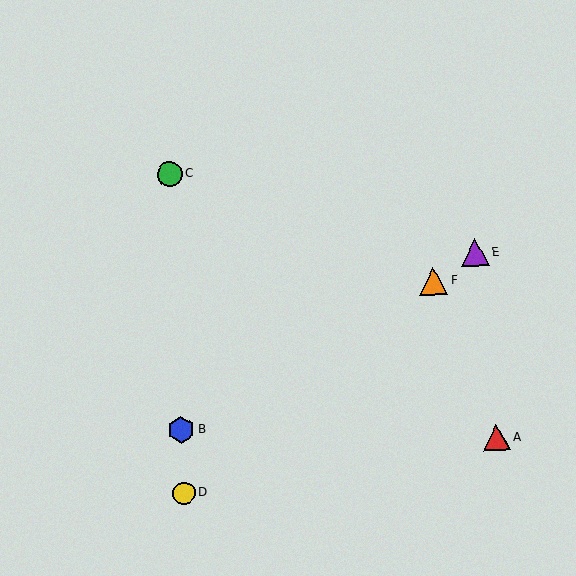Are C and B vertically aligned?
Yes, both are at x≈170.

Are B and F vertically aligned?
No, B is at x≈181 and F is at x≈433.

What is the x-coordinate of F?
Object F is at x≈433.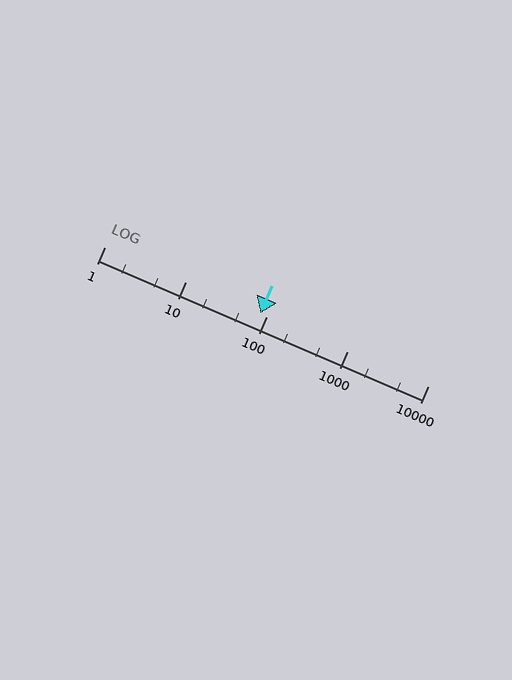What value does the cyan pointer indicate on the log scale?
The pointer indicates approximately 85.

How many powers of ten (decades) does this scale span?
The scale spans 4 decades, from 1 to 10000.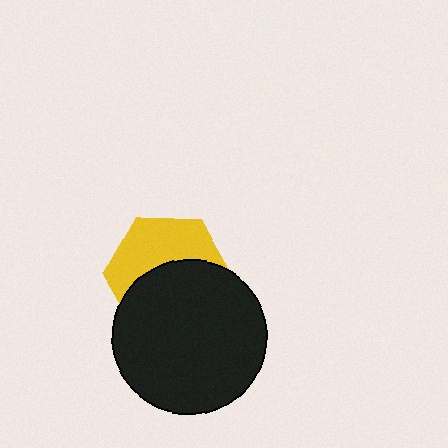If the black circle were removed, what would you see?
You would see the complete yellow hexagon.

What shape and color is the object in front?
The object in front is a black circle.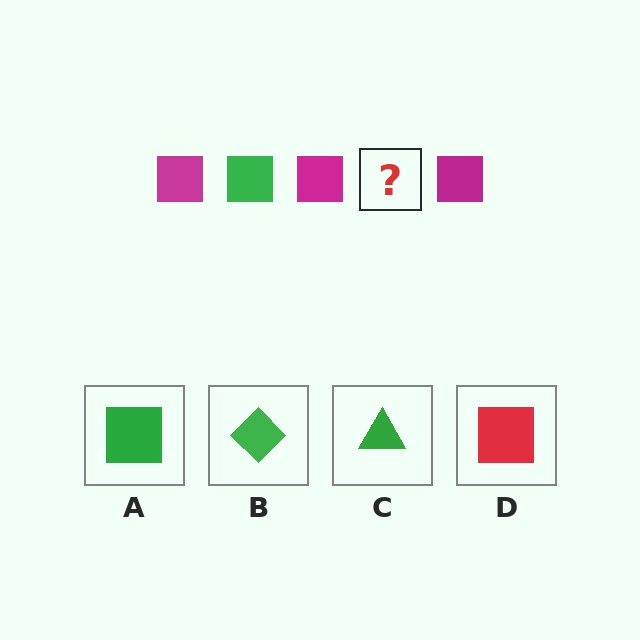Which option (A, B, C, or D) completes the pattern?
A.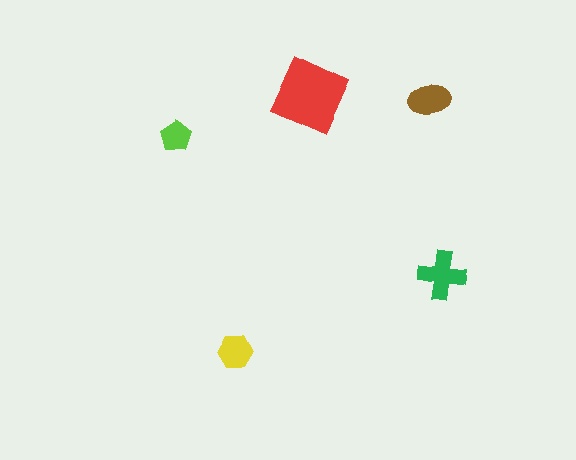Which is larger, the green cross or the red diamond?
The red diamond.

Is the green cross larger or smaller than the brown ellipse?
Larger.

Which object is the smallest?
The lime pentagon.